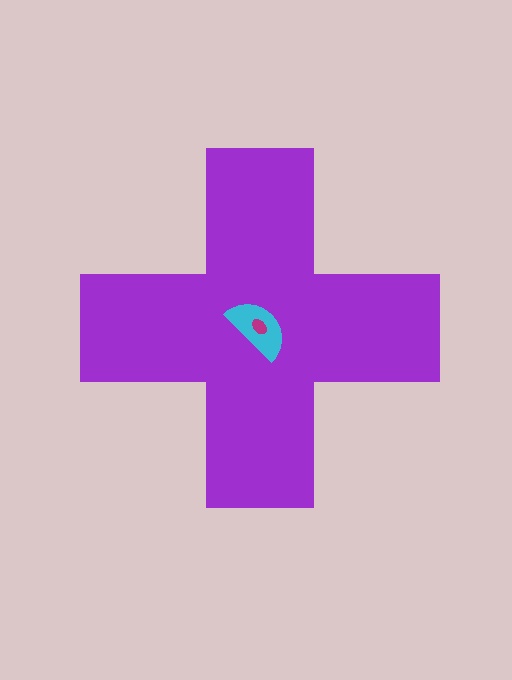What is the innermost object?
The magenta ellipse.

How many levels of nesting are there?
3.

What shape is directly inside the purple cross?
The cyan semicircle.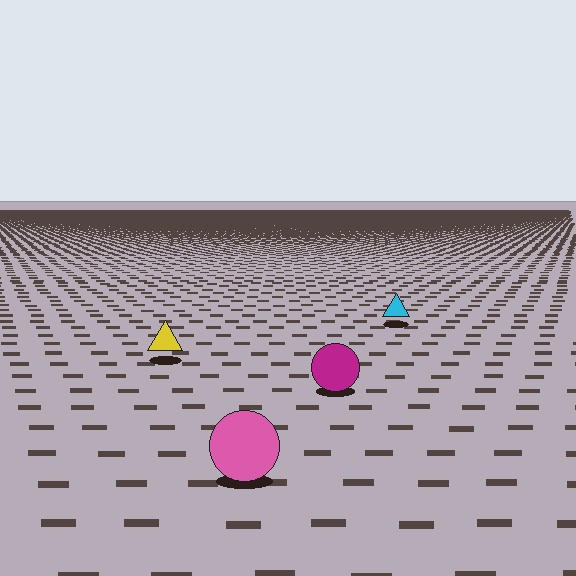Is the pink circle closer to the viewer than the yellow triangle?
Yes. The pink circle is closer — you can tell from the texture gradient: the ground texture is coarser near it.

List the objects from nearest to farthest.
From nearest to farthest: the pink circle, the magenta circle, the yellow triangle, the cyan triangle.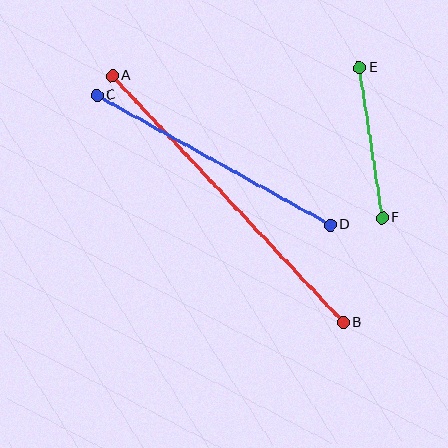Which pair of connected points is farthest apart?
Points A and B are farthest apart.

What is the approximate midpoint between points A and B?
The midpoint is at approximately (228, 199) pixels.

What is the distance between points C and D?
The distance is approximately 267 pixels.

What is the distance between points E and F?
The distance is approximately 152 pixels.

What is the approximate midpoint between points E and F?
The midpoint is at approximately (371, 143) pixels.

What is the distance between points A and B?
The distance is approximately 338 pixels.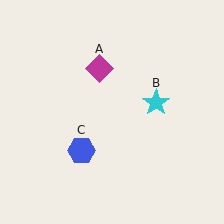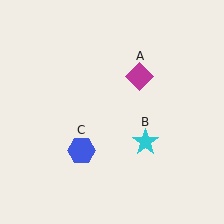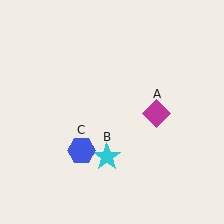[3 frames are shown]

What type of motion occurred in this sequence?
The magenta diamond (object A), cyan star (object B) rotated clockwise around the center of the scene.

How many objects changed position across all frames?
2 objects changed position: magenta diamond (object A), cyan star (object B).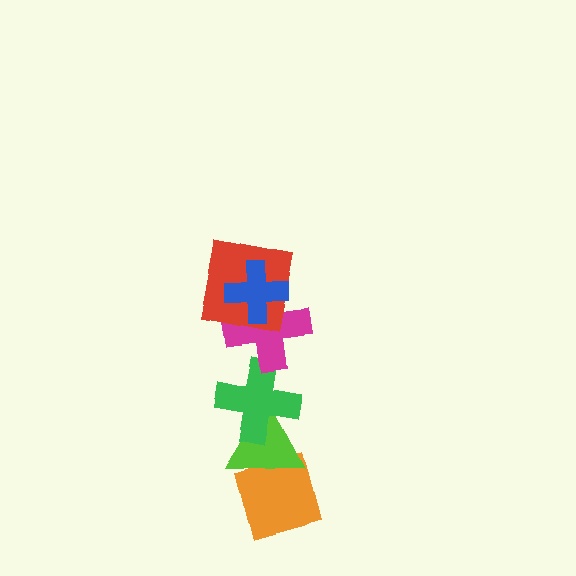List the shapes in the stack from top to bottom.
From top to bottom: the blue cross, the red square, the magenta cross, the green cross, the lime triangle, the orange square.